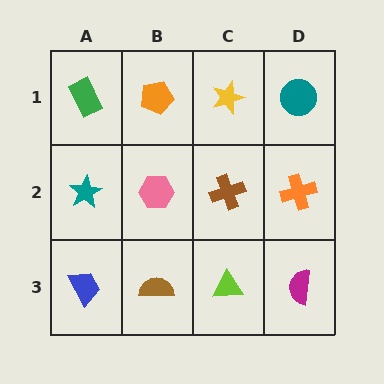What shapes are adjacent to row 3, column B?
A pink hexagon (row 2, column B), a blue trapezoid (row 3, column A), a lime triangle (row 3, column C).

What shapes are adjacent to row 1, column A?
A teal star (row 2, column A), an orange pentagon (row 1, column B).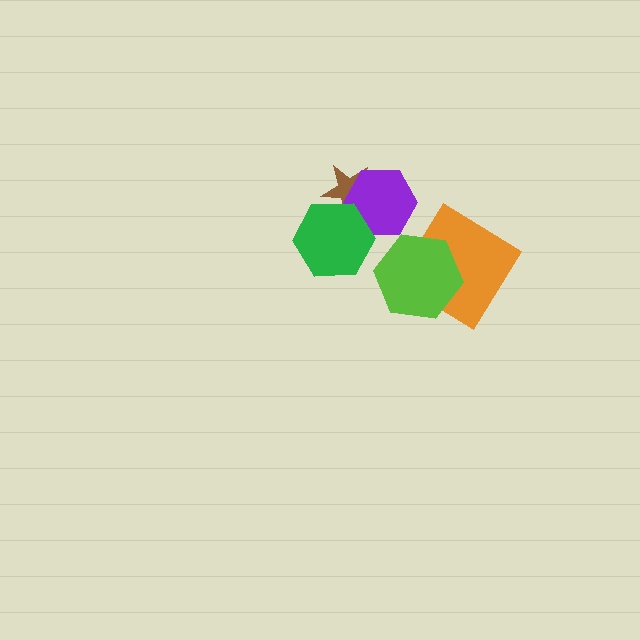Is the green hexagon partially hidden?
No, no other shape covers it.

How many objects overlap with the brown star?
2 objects overlap with the brown star.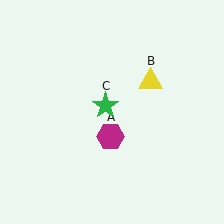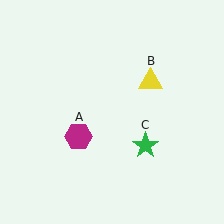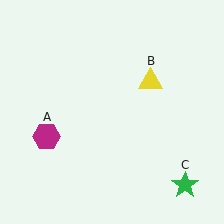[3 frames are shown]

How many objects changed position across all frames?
2 objects changed position: magenta hexagon (object A), green star (object C).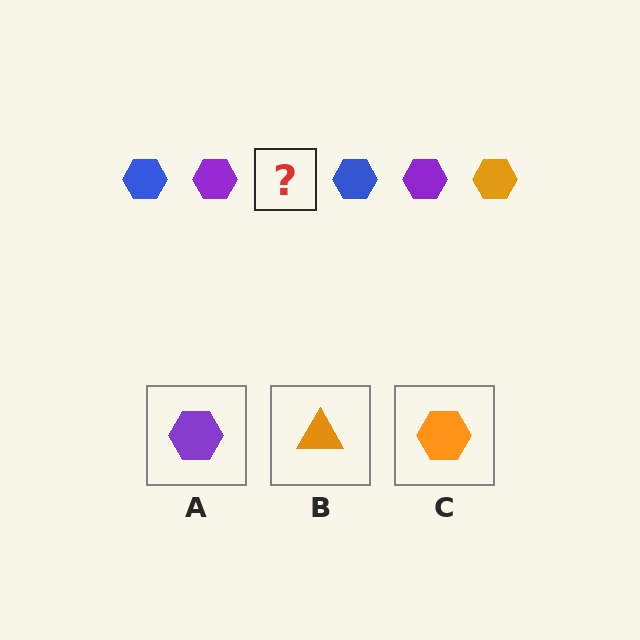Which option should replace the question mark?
Option C.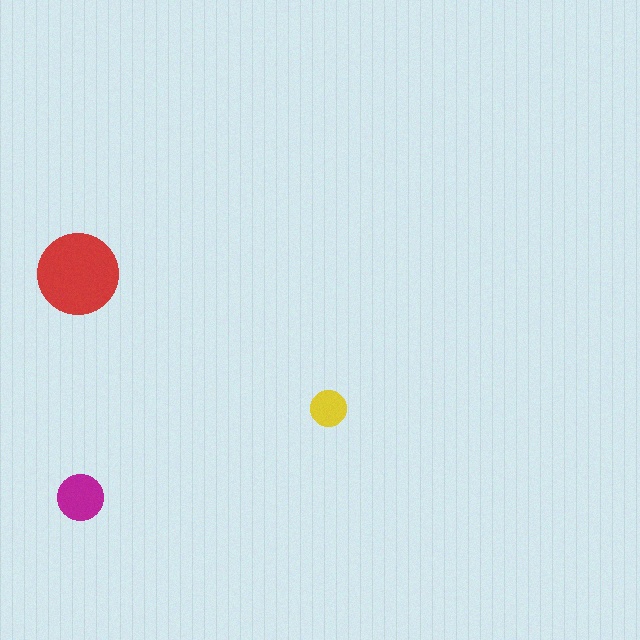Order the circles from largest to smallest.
the red one, the magenta one, the yellow one.